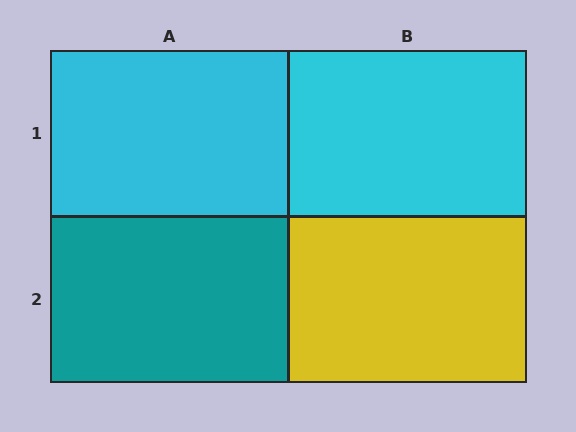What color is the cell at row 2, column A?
Teal.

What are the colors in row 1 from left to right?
Cyan, cyan.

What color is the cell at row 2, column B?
Yellow.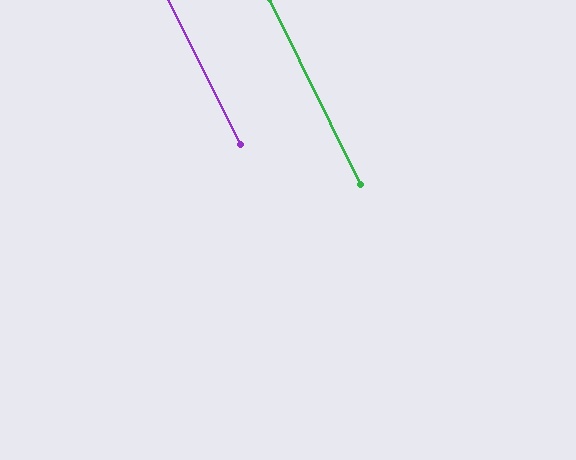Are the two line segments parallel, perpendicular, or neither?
Parallel — their directions differ by only 0.4°.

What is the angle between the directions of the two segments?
Approximately 0 degrees.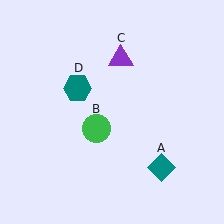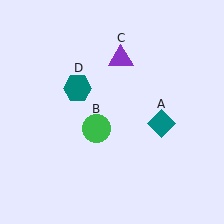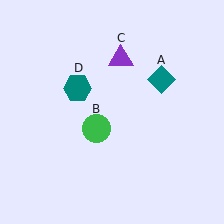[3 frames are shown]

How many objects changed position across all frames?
1 object changed position: teal diamond (object A).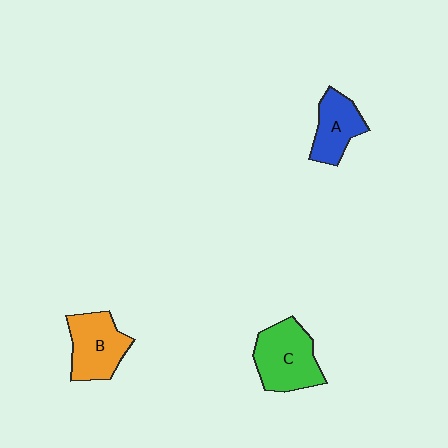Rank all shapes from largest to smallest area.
From largest to smallest: C (green), B (orange), A (blue).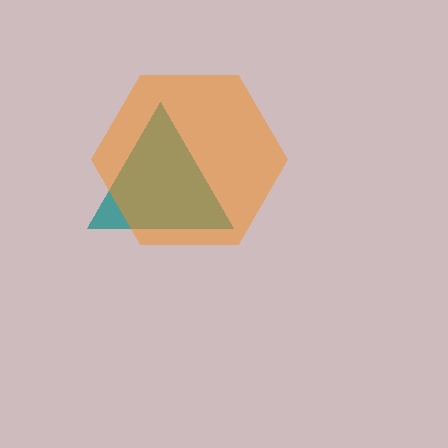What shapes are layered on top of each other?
The layered shapes are: a teal triangle, an orange hexagon.